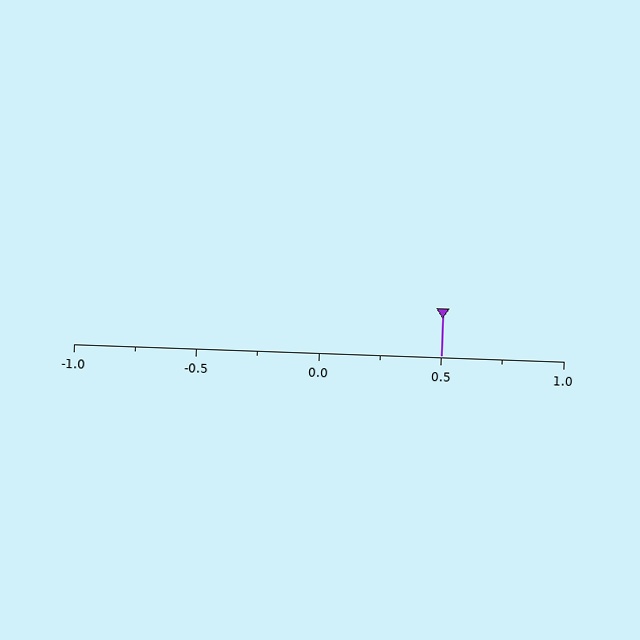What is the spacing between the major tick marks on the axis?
The major ticks are spaced 0.5 apart.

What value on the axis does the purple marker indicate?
The marker indicates approximately 0.5.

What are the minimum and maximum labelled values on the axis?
The axis runs from -1.0 to 1.0.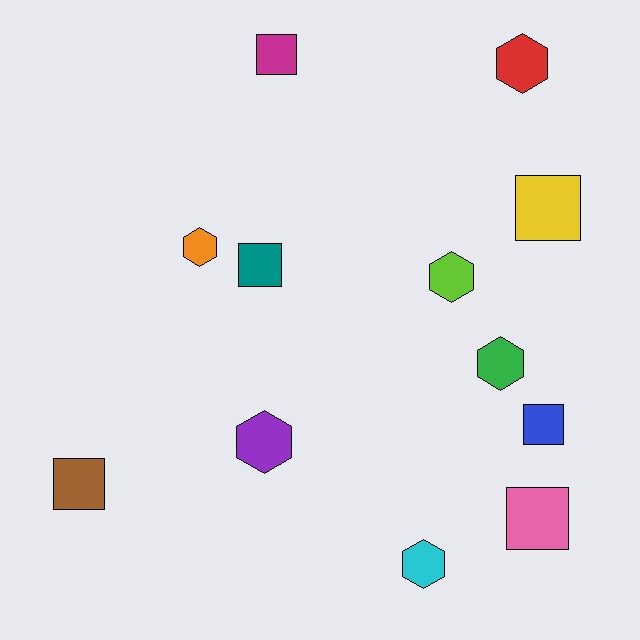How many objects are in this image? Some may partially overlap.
There are 12 objects.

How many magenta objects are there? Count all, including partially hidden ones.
There is 1 magenta object.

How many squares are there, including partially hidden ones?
There are 6 squares.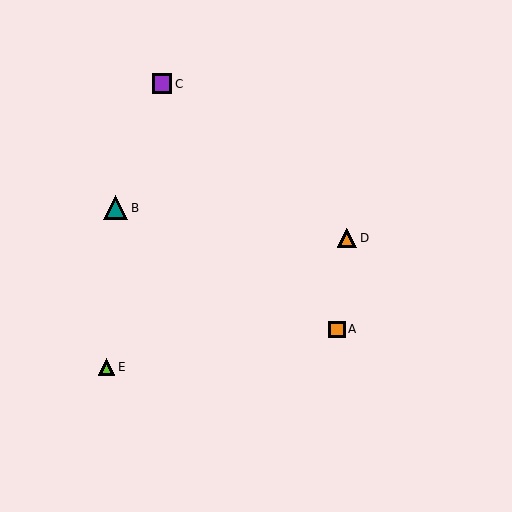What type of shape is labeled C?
Shape C is a purple square.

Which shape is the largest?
The teal triangle (labeled B) is the largest.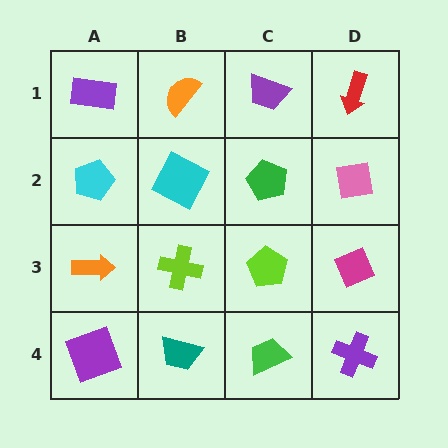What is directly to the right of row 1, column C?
A red arrow.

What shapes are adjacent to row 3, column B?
A cyan square (row 2, column B), a teal trapezoid (row 4, column B), an orange arrow (row 3, column A), a lime pentagon (row 3, column C).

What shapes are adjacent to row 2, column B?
An orange semicircle (row 1, column B), a lime cross (row 3, column B), a cyan pentagon (row 2, column A), a green pentagon (row 2, column C).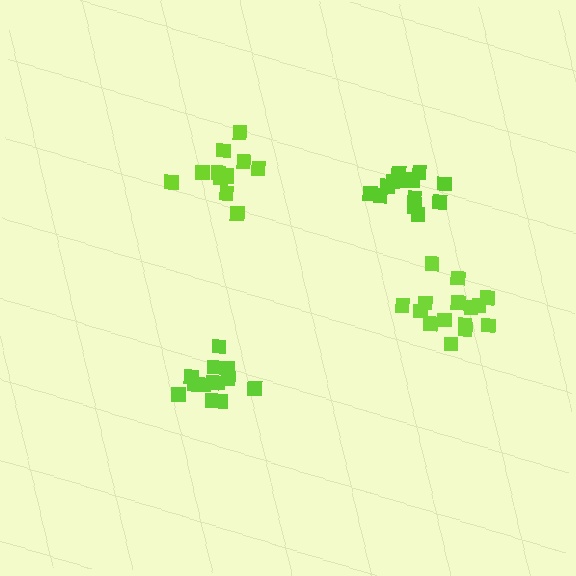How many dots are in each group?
Group 1: 14 dots, Group 2: 15 dots, Group 3: 15 dots, Group 4: 12 dots (56 total).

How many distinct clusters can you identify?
There are 4 distinct clusters.